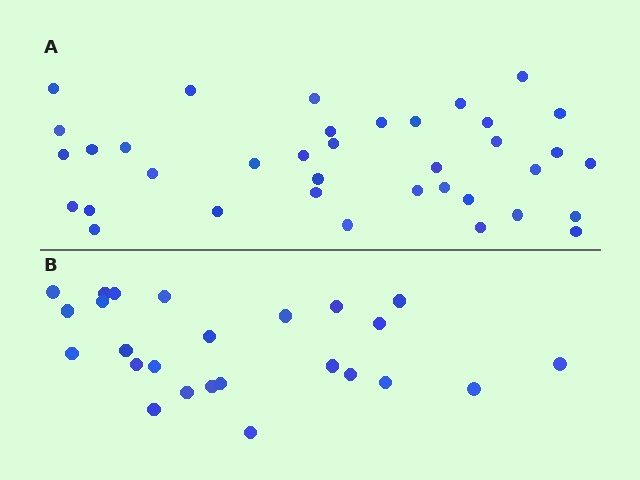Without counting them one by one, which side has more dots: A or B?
Region A (the top region) has more dots.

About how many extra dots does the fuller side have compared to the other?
Region A has roughly 12 or so more dots than region B.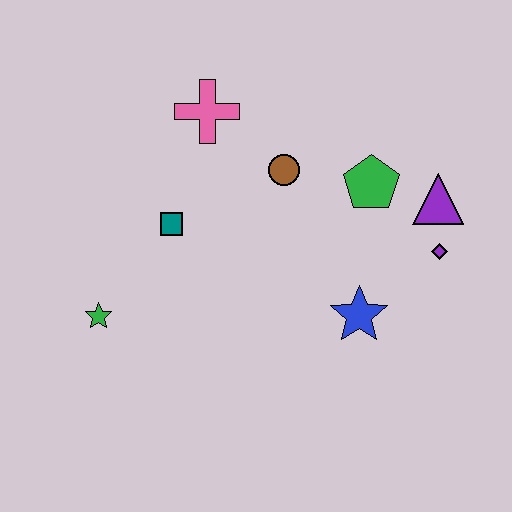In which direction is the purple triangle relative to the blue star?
The purple triangle is above the blue star.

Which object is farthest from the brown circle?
The green star is farthest from the brown circle.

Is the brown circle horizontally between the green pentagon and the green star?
Yes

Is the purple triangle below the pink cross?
Yes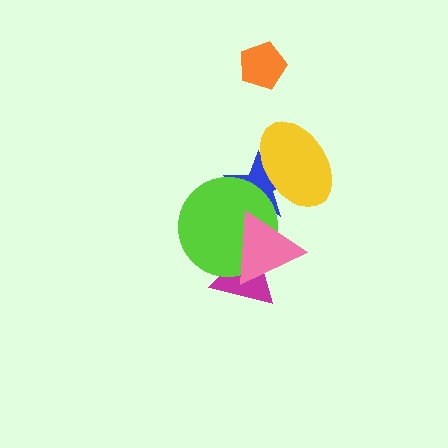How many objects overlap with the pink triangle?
3 objects overlap with the pink triangle.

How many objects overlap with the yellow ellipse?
1 object overlaps with the yellow ellipse.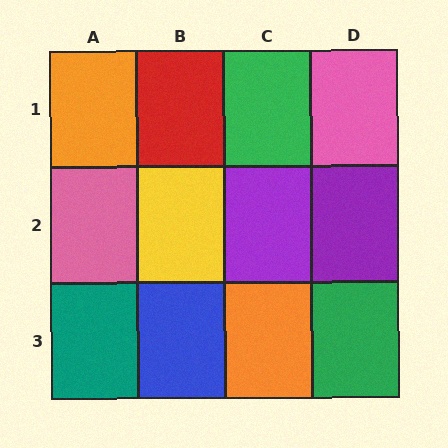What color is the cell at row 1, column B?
Red.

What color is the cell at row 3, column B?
Blue.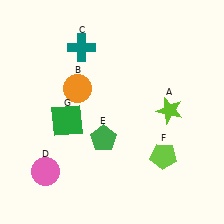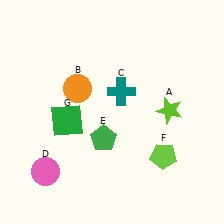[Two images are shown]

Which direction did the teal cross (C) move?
The teal cross (C) moved down.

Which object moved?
The teal cross (C) moved down.